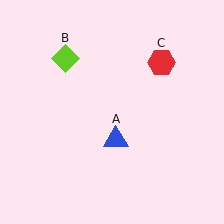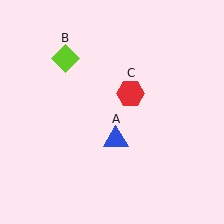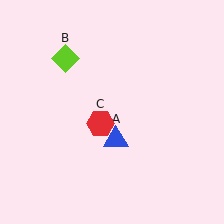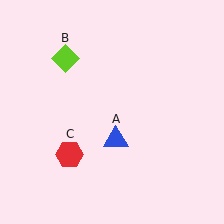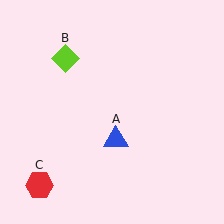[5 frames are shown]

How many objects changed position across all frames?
1 object changed position: red hexagon (object C).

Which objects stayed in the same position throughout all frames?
Blue triangle (object A) and lime diamond (object B) remained stationary.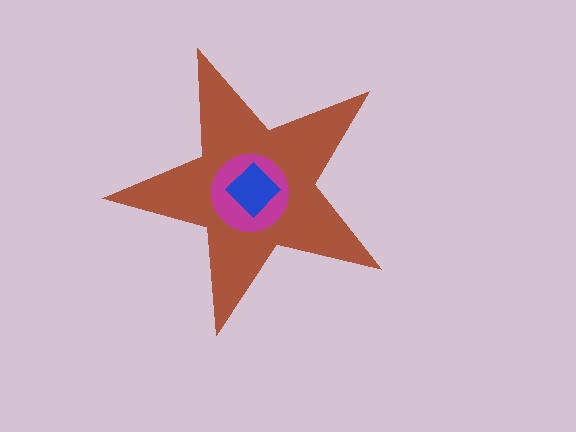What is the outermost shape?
The brown star.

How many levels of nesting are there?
3.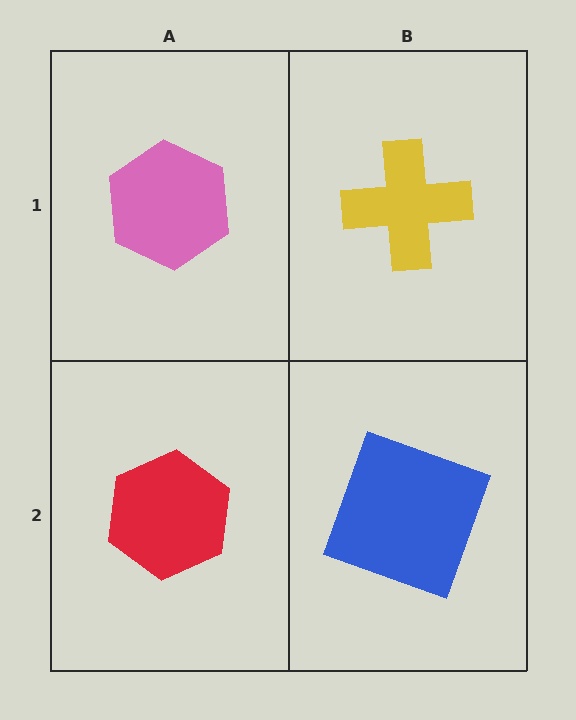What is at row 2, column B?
A blue square.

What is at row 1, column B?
A yellow cross.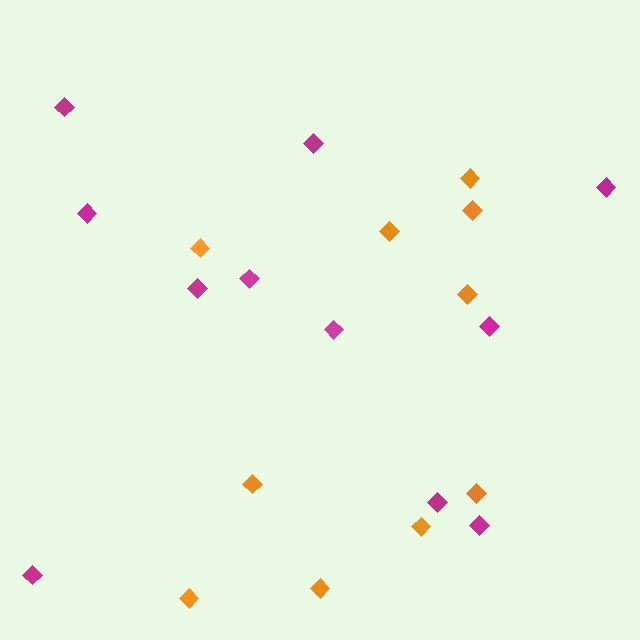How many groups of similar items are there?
There are 2 groups: one group of magenta diamonds (11) and one group of orange diamonds (10).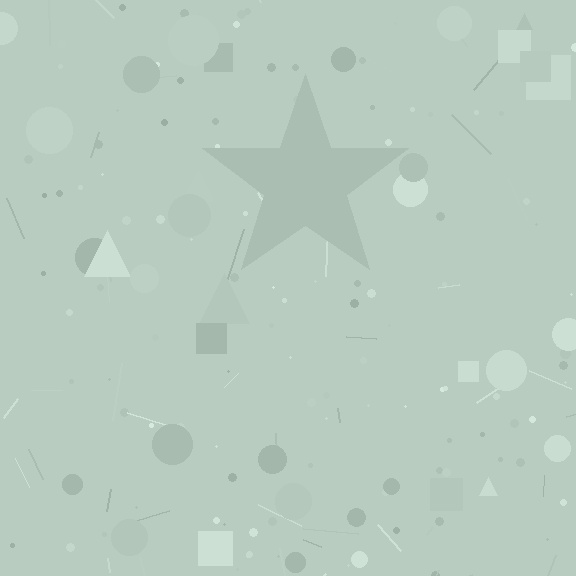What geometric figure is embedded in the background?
A star is embedded in the background.